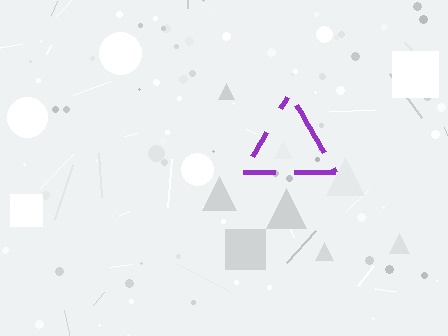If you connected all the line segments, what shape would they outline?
They would outline a triangle.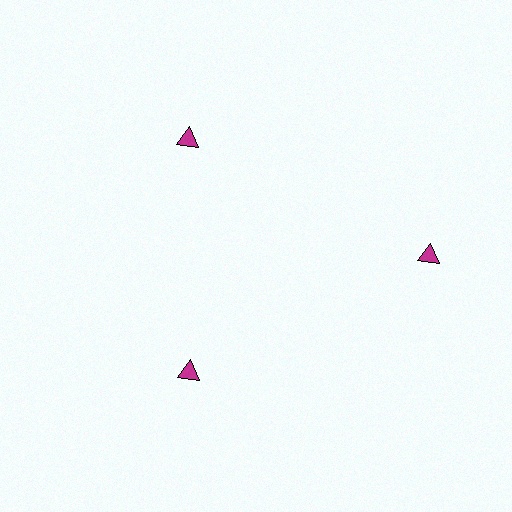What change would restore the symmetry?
The symmetry would be restored by moving it inward, back onto the ring so that all 3 triangles sit at equal angles and equal distance from the center.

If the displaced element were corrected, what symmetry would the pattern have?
It would have 3-fold rotational symmetry — the pattern would map onto itself every 120 degrees.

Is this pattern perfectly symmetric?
No. The 3 magenta triangles are arranged in a ring, but one element near the 3 o'clock position is pushed outward from the center, breaking the 3-fold rotational symmetry.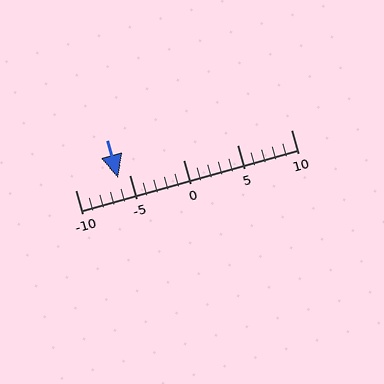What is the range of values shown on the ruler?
The ruler shows values from -10 to 10.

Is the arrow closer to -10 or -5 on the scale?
The arrow is closer to -5.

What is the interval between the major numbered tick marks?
The major tick marks are spaced 5 units apart.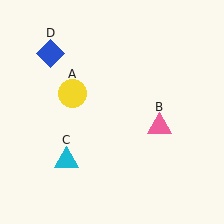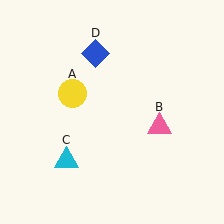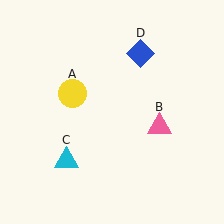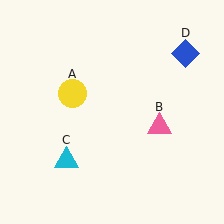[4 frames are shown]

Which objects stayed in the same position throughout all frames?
Yellow circle (object A) and pink triangle (object B) and cyan triangle (object C) remained stationary.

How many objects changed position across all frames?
1 object changed position: blue diamond (object D).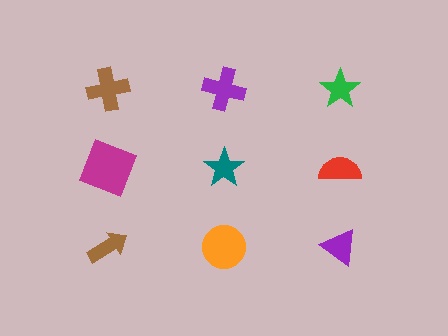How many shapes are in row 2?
3 shapes.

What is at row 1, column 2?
A purple cross.